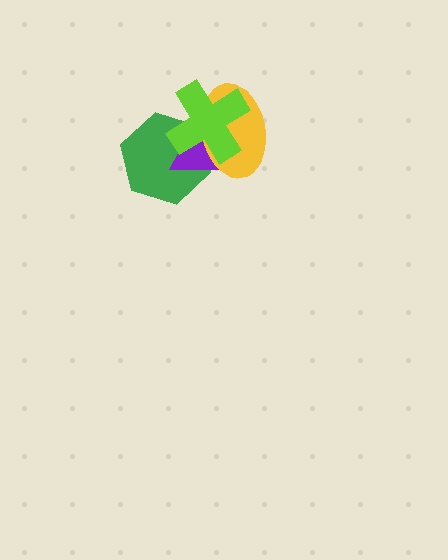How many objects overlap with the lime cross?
3 objects overlap with the lime cross.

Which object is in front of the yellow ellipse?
The lime cross is in front of the yellow ellipse.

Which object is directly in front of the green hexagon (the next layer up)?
The purple triangle is directly in front of the green hexagon.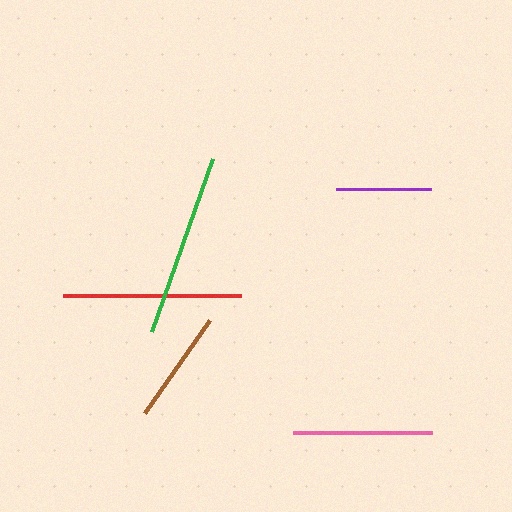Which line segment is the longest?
The green line is the longest at approximately 184 pixels.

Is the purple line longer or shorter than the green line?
The green line is longer than the purple line.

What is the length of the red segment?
The red segment is approximately 178 pixels long.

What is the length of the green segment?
The green segment is approximately 184 pixels long.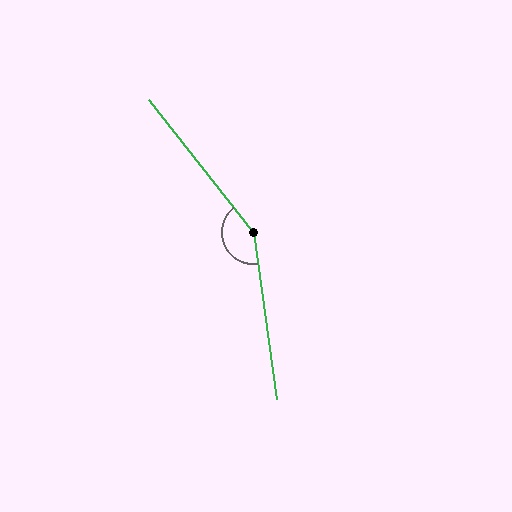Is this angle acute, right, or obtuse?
It is obtuse.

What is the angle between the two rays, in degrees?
Approximately 150 degrees.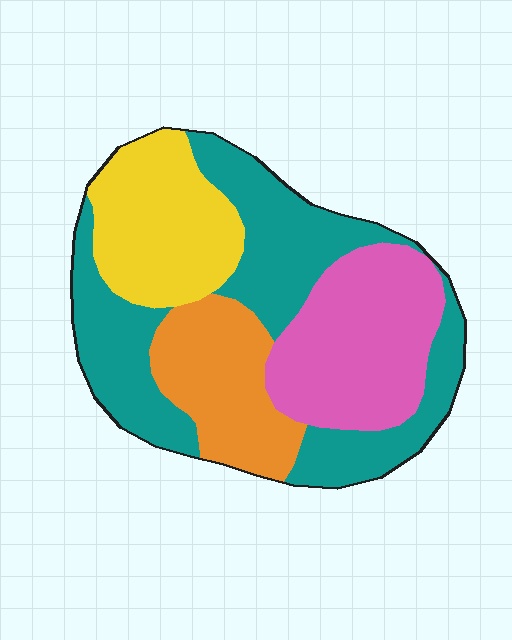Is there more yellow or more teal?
Teal.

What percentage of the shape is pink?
Pink takes up about one quarter (1/4) of the shape.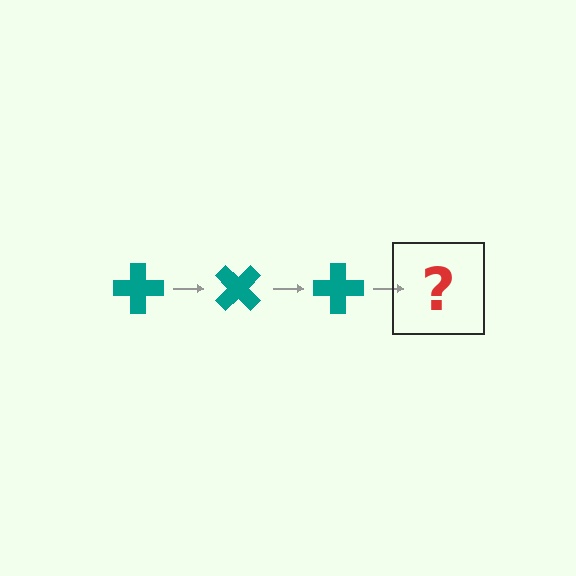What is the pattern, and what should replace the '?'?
The pattern is that the cross rotates 45 degrees each step. The '?' should be a teal cross rotated 135 degrees.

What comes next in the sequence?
The next element should be a teal cross rotated 135 degrees.